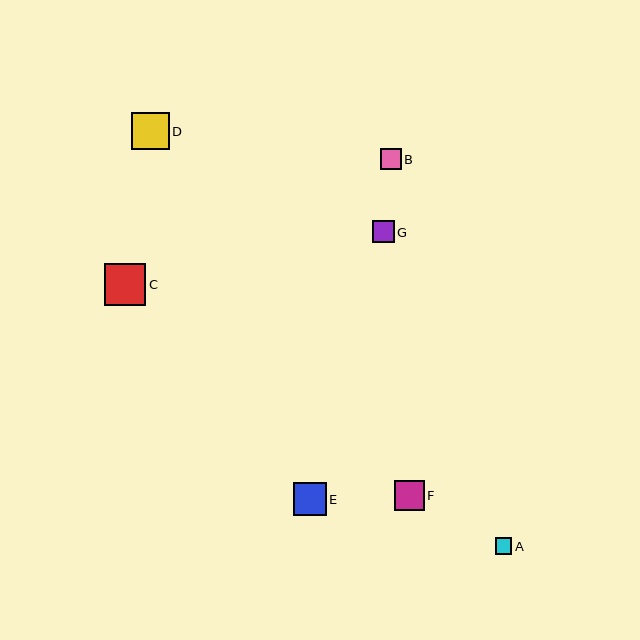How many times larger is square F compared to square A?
Square F is approximately 1.8 times the size of square A.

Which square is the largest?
Square C is the largest with a size of approximately 42 pixels.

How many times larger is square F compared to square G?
Square F is approximately 1.4 times the size of square G.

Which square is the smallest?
Square A is the smallest with a size of approximately 16 pixels.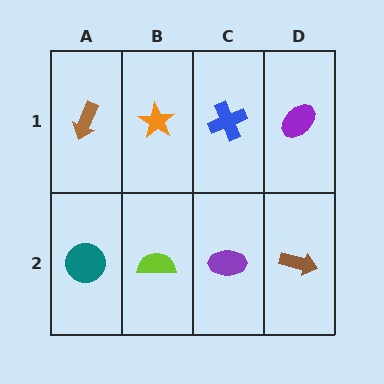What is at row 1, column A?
A brown arrow.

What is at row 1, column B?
An orange star.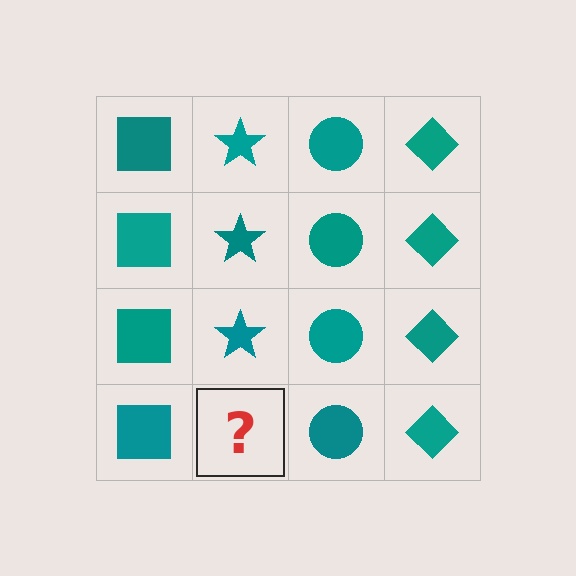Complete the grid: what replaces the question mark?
The question mark should be replaced with a teal star.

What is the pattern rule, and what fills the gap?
The rule is that each column has a consistent shape. The gap should be filled with a teal star.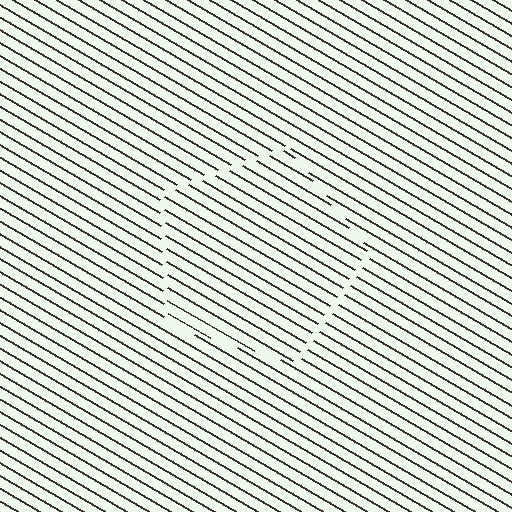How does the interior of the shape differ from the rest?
The interior of the shape contains the same grating, shifted by half a period — the contour is defined by the phase discontinuity where line-ends from the inner and outer gratings abut.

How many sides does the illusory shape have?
5 sides — the line-ends trace a pentagon.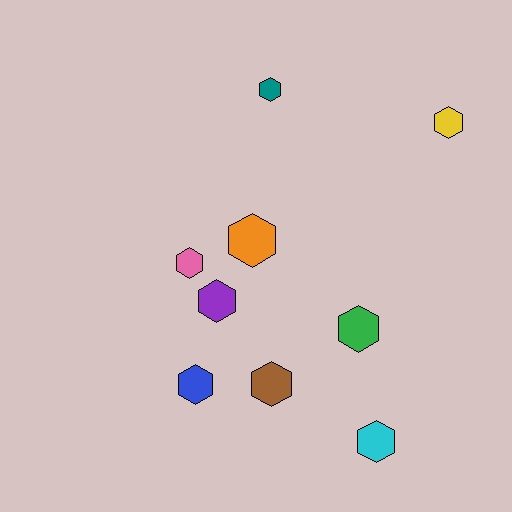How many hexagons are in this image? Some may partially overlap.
There are 9 hexagons.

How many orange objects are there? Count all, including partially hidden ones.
There is 1 orange object.